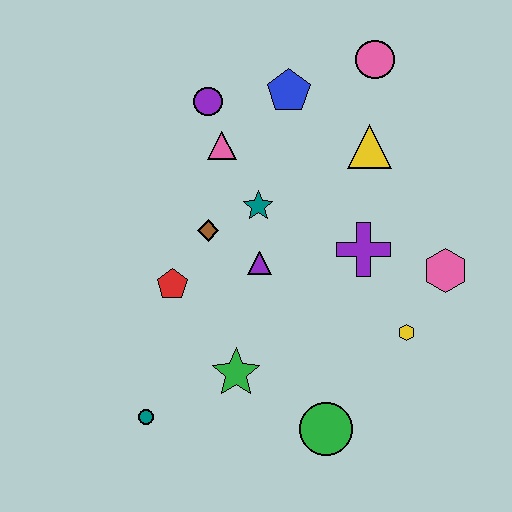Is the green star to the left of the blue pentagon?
Yes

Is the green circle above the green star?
No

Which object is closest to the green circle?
The green star is closest to the green circle.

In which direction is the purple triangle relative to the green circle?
The purple triangle is above the green circle.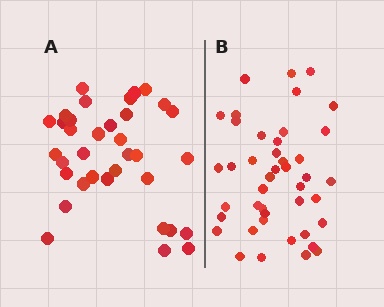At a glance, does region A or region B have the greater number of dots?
Region B (the right region) has more dots.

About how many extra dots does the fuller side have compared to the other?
Region B has roughly 8 or so more dots than region A.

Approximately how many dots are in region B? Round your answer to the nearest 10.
About 40 dots. (The exact count is 43, which rounds to 40.)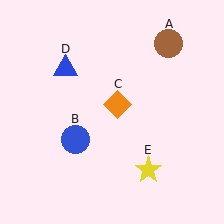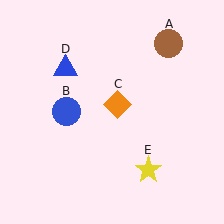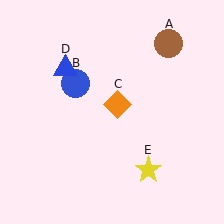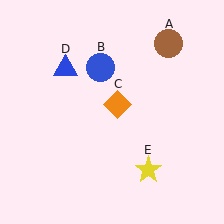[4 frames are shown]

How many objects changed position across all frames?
1 object changed position: blue circle (object B).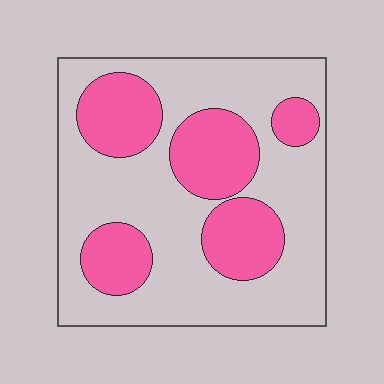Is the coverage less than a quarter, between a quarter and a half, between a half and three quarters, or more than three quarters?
Between a quarter and a half.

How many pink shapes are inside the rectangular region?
5.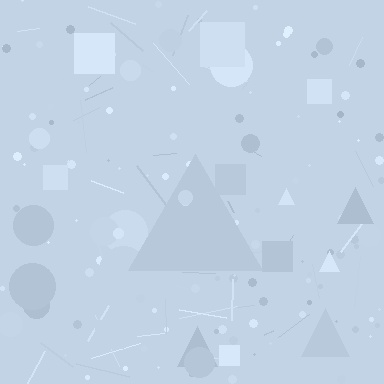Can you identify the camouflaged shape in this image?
The camouflaged shape is a triangle.